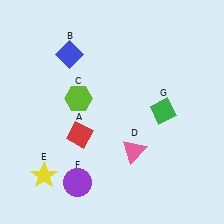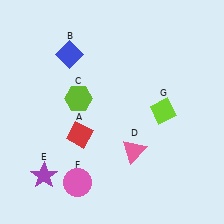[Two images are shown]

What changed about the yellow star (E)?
In Image 1, E is yellow. In Image 2, it changed to purple.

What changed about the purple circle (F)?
In Image 1, F is purple. In Image 2, it changed to pink.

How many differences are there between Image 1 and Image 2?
There are 3 differences between the two images.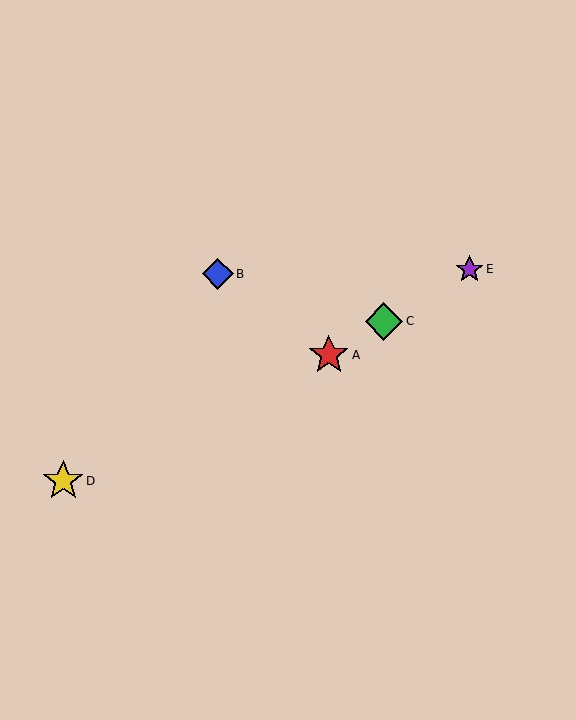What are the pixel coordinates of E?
Object E is at (469, 269).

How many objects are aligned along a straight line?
3 objects (A, C, E) are aligned along a straight line.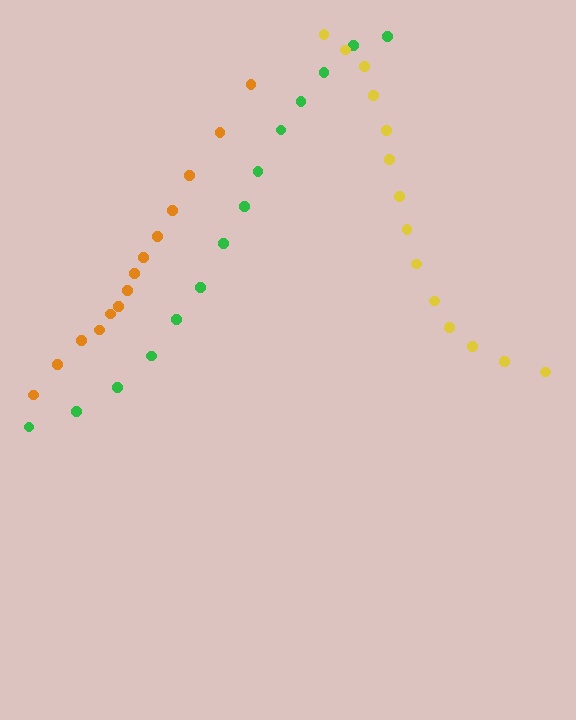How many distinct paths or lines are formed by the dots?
There are 3 distinct paths.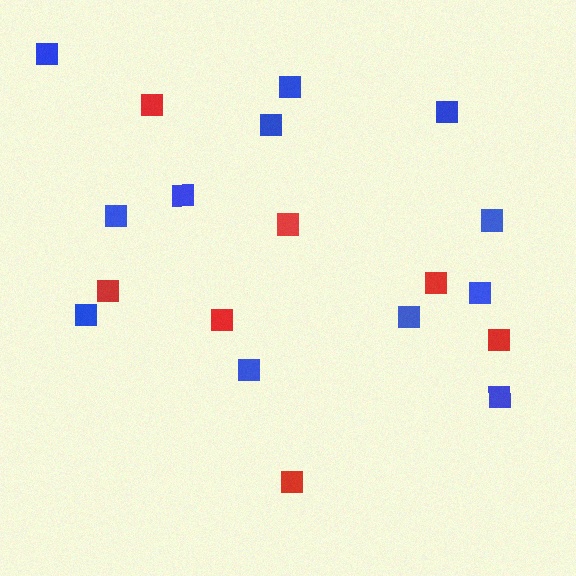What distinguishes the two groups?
There are 2 groups: one group of red squares (7) and one group of blue squares (12).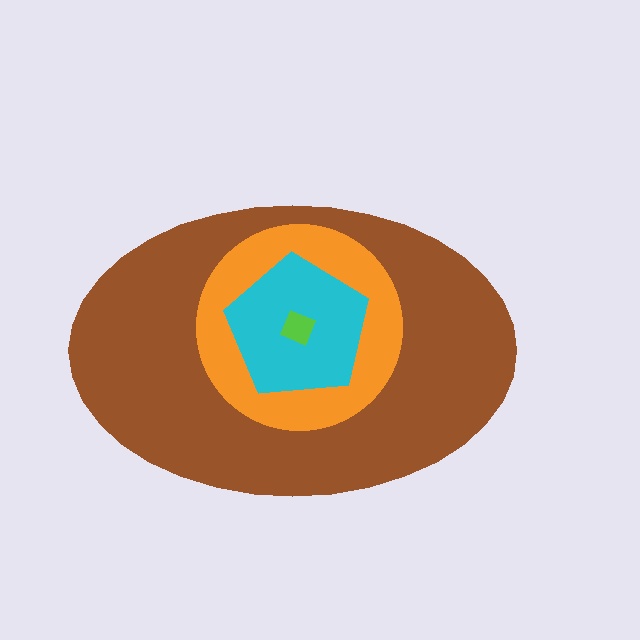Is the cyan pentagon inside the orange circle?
Yes.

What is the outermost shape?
The brown ellipse.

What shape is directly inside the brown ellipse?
The orange circle.